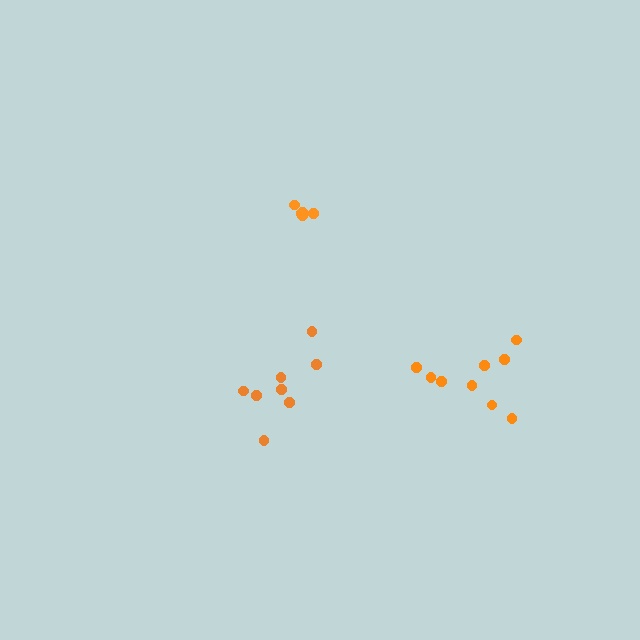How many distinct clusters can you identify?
There are 3 distinct clusters.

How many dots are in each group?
Group 1: 5 dots, Group 2: 9 dots, Group 3: 8 dots (22 total).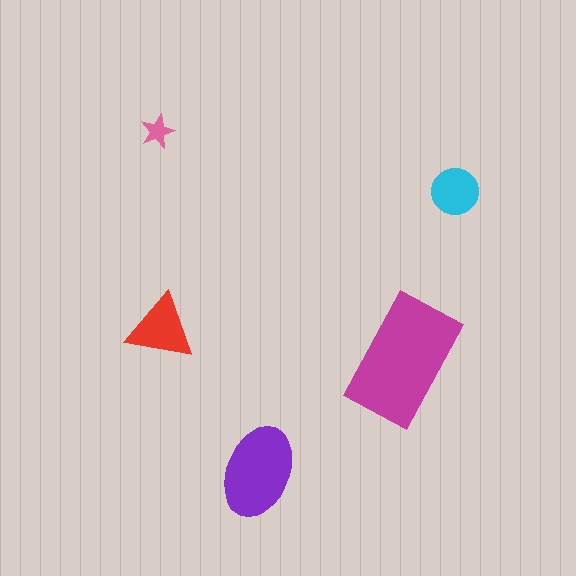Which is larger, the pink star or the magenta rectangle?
The magenta rectangle.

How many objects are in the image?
There are 5 objects in the image.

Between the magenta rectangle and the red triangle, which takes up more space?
The magenta rectangle.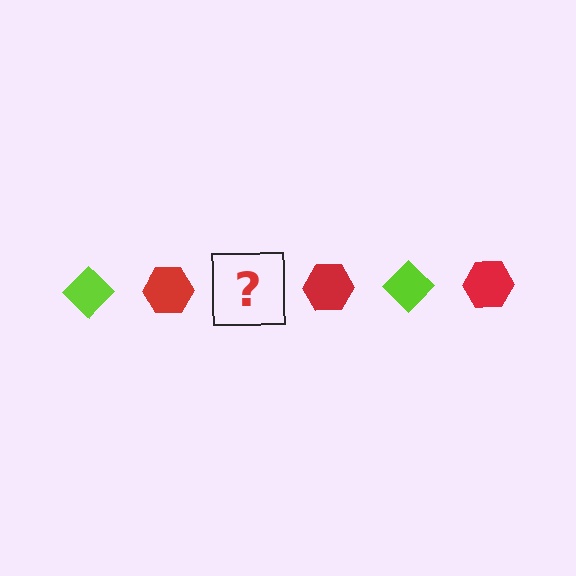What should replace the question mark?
The question mark should be replaced with a lime diamond.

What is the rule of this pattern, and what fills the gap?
The rule is that the pattern alternates between lime diamond and red hexagon. The gap should be filled with a lime diamond.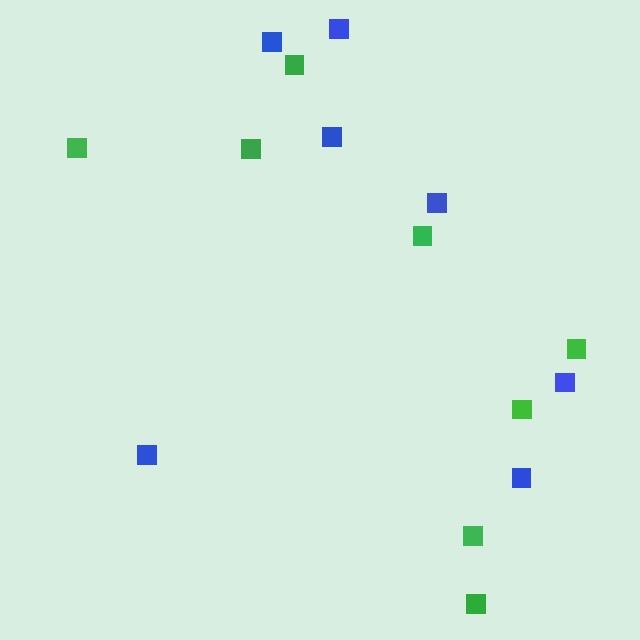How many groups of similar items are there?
There are 2 groups: one group of blue squares (7) and one group of green squares (8).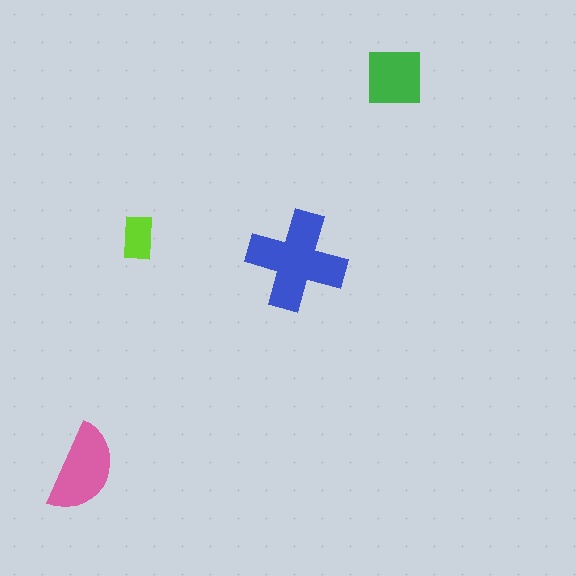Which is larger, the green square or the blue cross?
The blue cross.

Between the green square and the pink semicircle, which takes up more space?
The pink semicircle.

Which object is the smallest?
The lime rectangle.